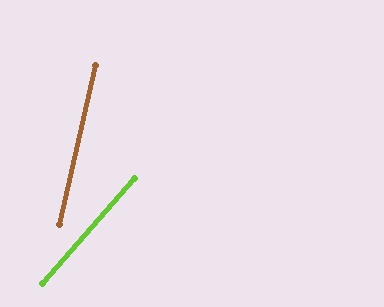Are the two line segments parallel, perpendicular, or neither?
Neither parallel nor perpendicular — they differ by about 28°.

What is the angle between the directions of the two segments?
Approximately 28 degrees.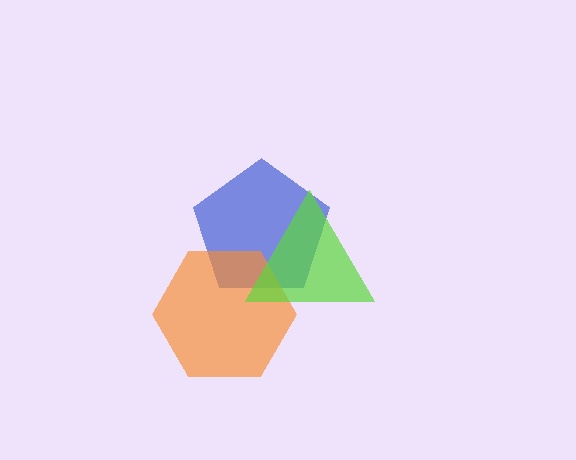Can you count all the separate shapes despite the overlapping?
Yes, there are 3 separate shapes.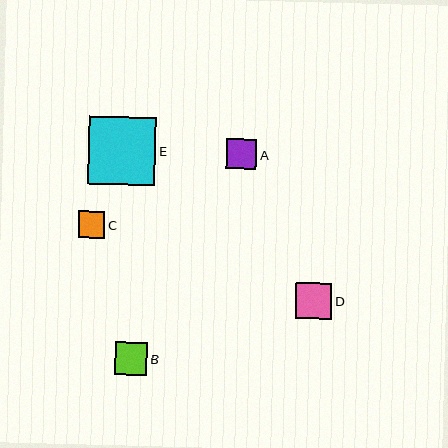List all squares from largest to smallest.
From largest to smallest: E, D, B, A, C.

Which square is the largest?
Square E is the largest with a size of approximately 68 pixels.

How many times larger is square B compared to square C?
Square B is approximately 1.2 times the size of square C.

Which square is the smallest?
Square C is the smallest with a size of approximately 26 pixels.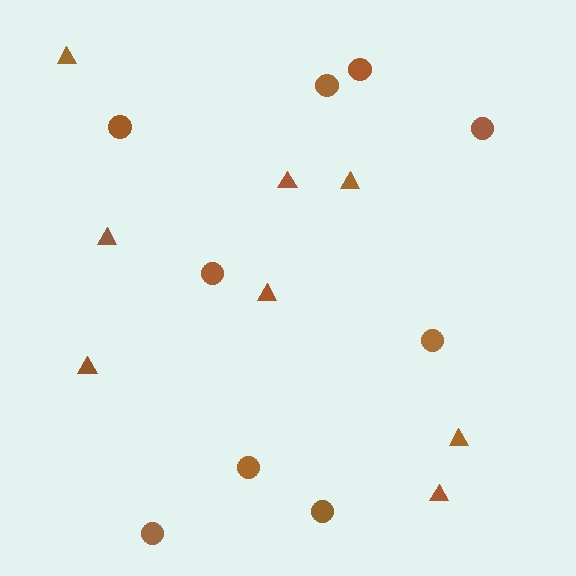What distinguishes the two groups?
There are 2 groups: one group of triangles (8) and one group of circles (9).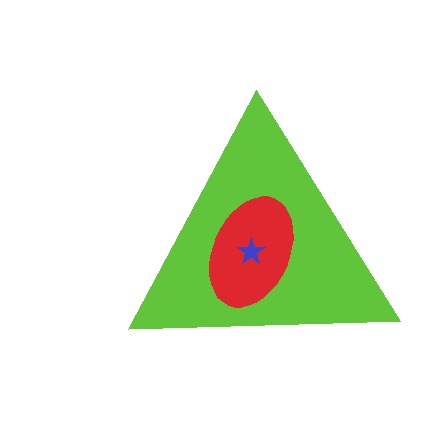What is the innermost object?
The blue star.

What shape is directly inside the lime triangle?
The red ellipse.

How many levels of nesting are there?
3.